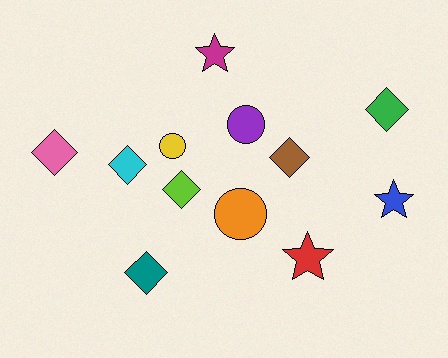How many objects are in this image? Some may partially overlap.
There are 12 objects.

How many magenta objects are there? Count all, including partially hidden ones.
There is 1 magenta object.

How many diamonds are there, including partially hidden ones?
There are 6 diamonds.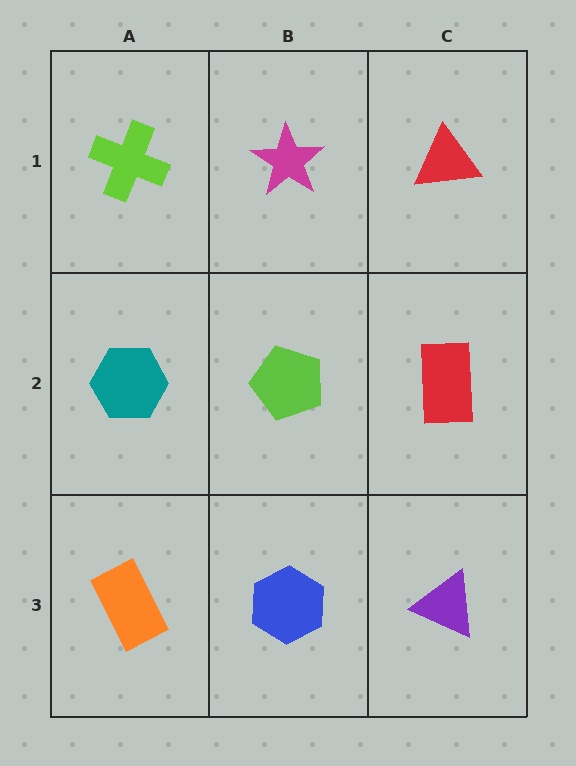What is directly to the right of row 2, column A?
A lime pentagon.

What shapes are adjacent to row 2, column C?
A red triangle (row 1, column C), a purple triangle (row 3, column C), a lime pentagon (row 2, column B).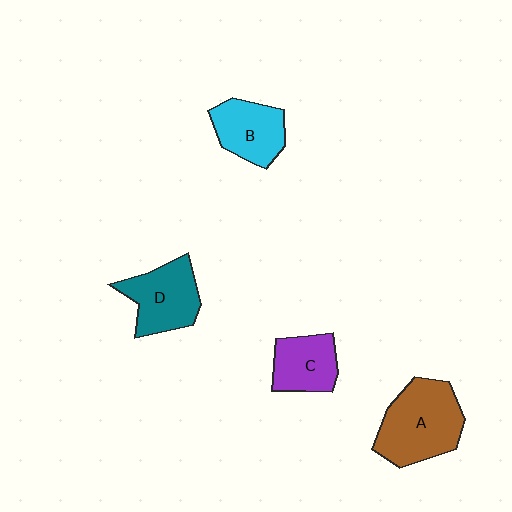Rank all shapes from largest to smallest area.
From largest to smallest: A (brown), D (teal), B (cyan), C (purple).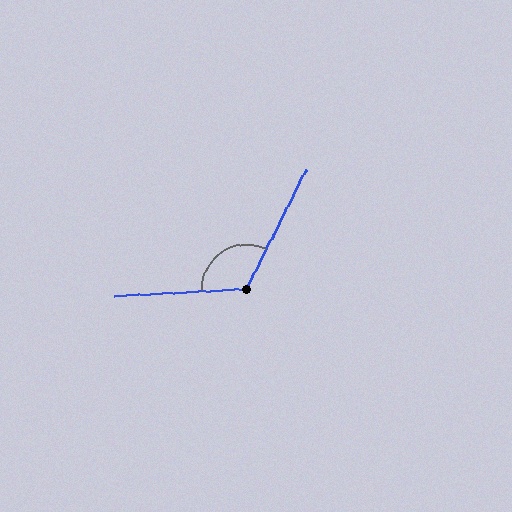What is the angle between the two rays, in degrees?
Approximately 120 degrees.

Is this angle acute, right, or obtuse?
It is obtuse.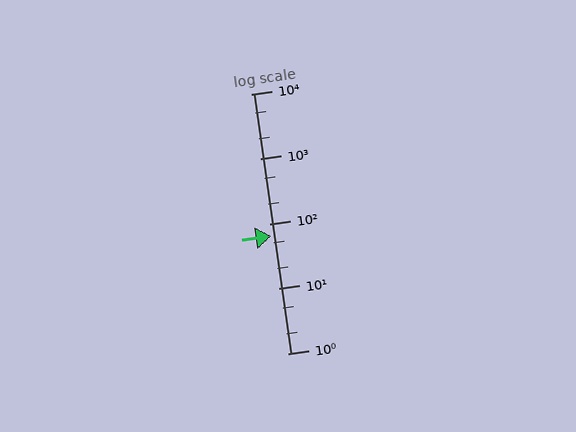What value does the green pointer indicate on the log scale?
The pointer indicates approximately 64.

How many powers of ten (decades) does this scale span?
The scale spans 4 decades, from 1 to 10000.